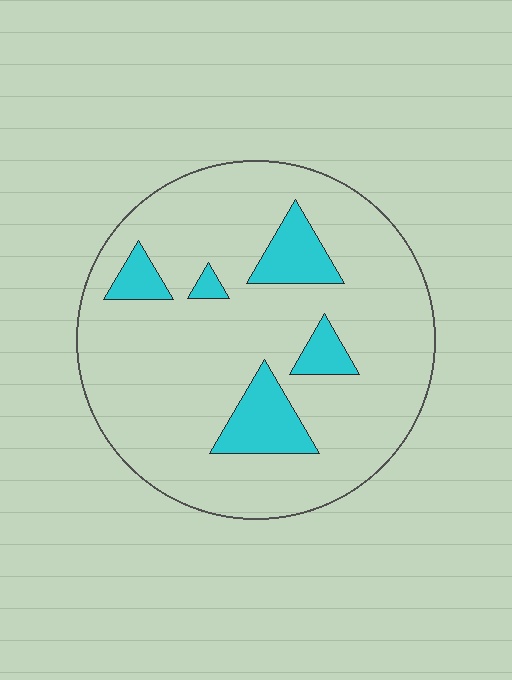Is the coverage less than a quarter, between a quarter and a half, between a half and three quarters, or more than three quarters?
Less than a quarter.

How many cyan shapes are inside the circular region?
5.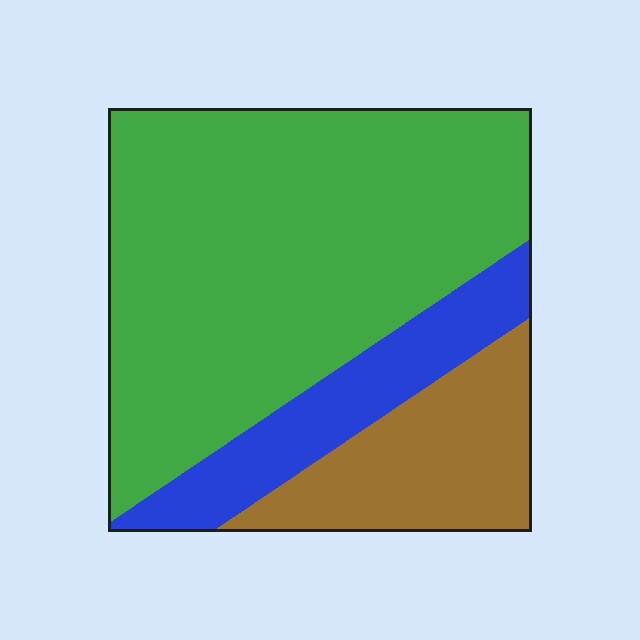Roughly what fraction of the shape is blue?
Blue covers 16% of the shape.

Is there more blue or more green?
Green.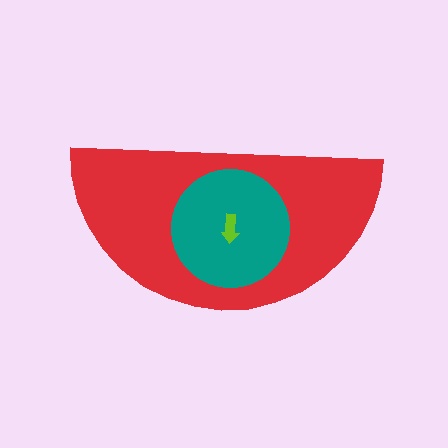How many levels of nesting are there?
3.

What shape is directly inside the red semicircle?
The teal circle.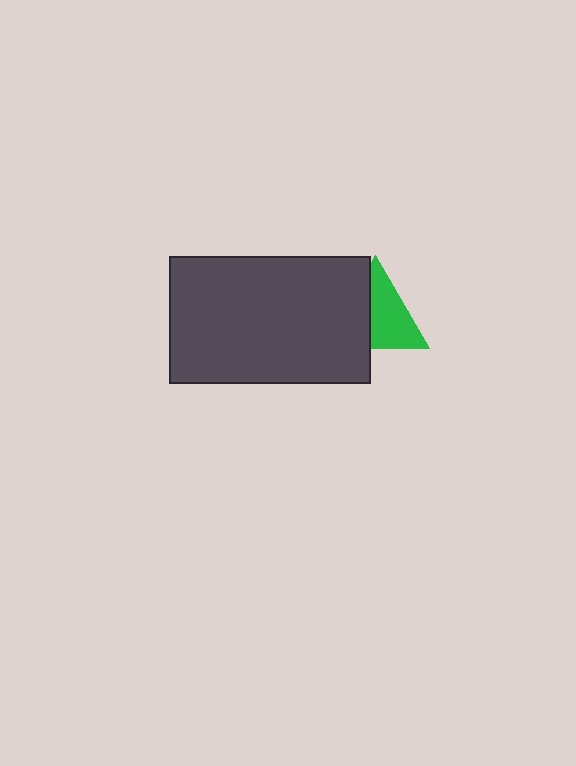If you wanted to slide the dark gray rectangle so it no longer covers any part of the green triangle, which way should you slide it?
Slide it left — that is the most direct way to separate the two shapes.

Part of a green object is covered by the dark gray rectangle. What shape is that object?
It is a triangle.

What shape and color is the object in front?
The object in front is a dark gray rectangle.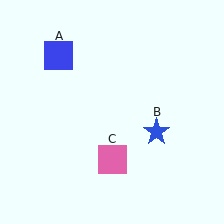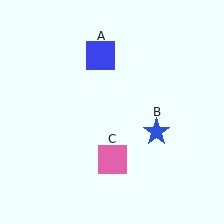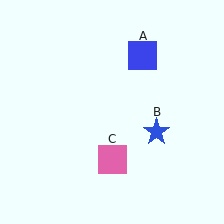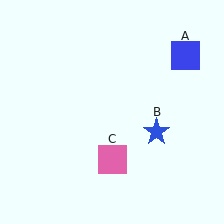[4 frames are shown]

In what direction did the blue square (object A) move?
The blue square (object A) moved right.